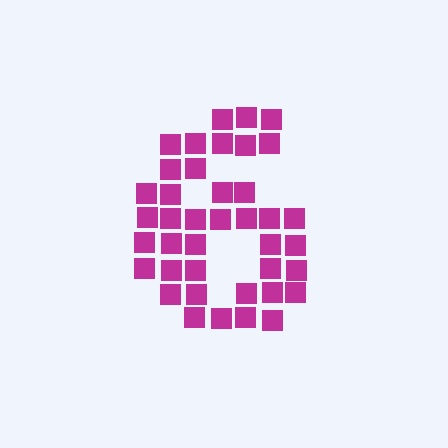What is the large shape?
The large shape is the digit 6.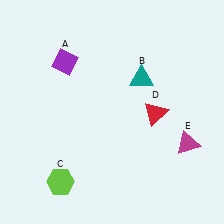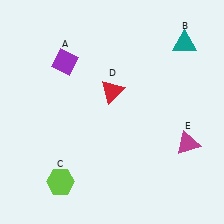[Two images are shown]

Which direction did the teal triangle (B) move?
The teal triangle (B) moved right.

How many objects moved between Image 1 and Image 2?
2 objects moved between the two images.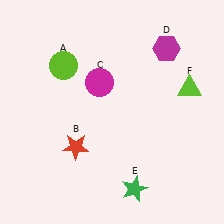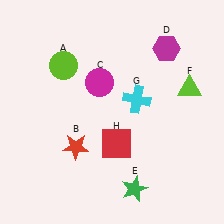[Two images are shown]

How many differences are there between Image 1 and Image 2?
There are 2 differences between the two images.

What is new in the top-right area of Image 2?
A cyan cross (G) was added in the top-right area of Image 2.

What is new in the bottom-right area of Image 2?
A red square (H) was added in the bottom-right area of Image 2.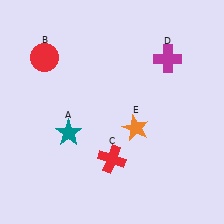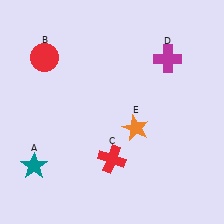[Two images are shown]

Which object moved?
The teal star (A) moved left.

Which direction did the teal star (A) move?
The teal star (A) moved left.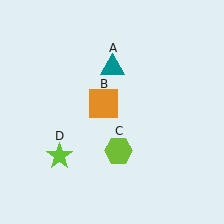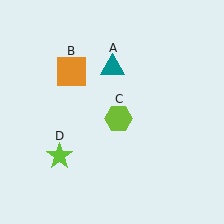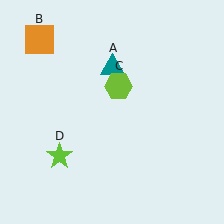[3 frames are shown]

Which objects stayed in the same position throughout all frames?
Teal triangle (object A) and lime star (object D) remained stationary.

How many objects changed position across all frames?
2 objects changed position: orange square (object B), lime hexagon (object C).